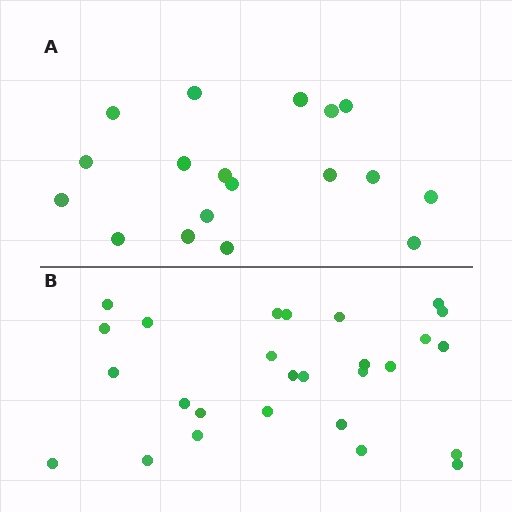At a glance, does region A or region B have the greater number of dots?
Region B (the bottom region) has more dots.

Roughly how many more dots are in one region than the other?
Region B has roughly 8 or so more dots than region A.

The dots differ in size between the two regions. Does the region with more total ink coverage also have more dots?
No. Region A has more total ink coverage because its dots are larger, but region B actually contains more individual dots. Total area can be misleading — the number of items is what matters here.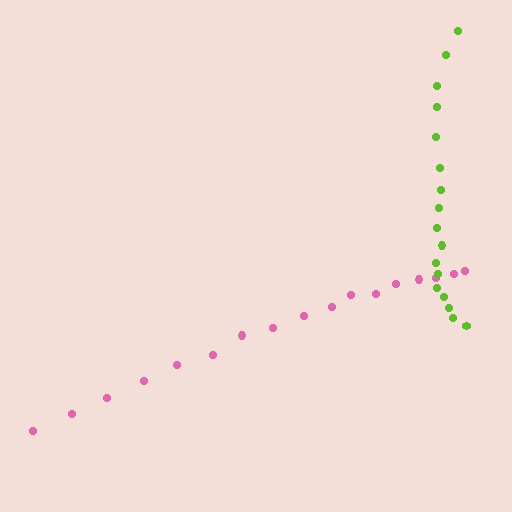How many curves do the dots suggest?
There are 2 distinct paths.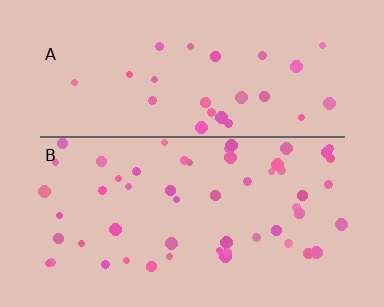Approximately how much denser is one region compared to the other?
Approximately 1.9× — region B over region A.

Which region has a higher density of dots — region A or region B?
B (the bottom).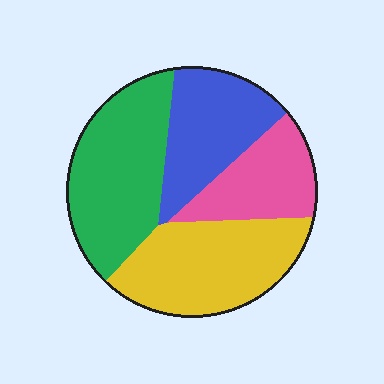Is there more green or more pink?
Green.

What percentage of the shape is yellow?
Yellow takes up about one third (1/3) of the shape.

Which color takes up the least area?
Pink, at roughly 20%.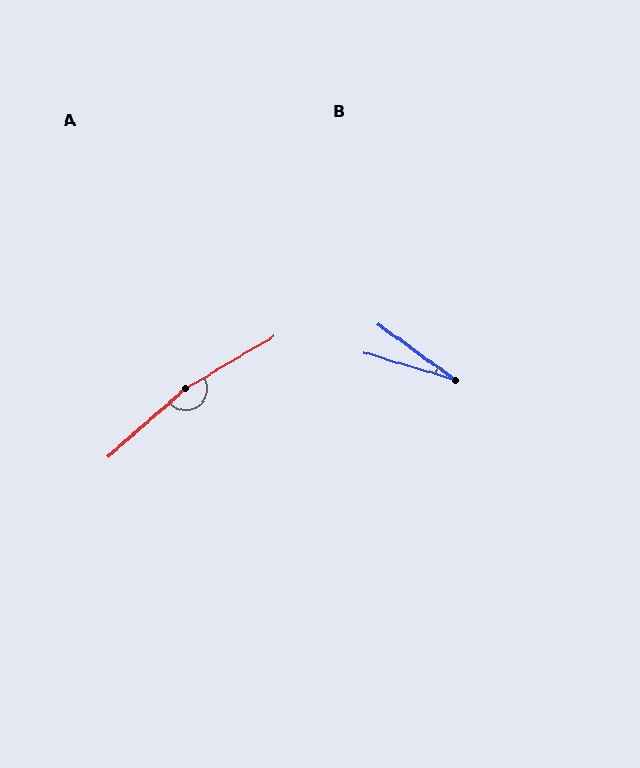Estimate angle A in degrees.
Approximately 169 degrees.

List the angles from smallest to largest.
B (19°), A (169°).